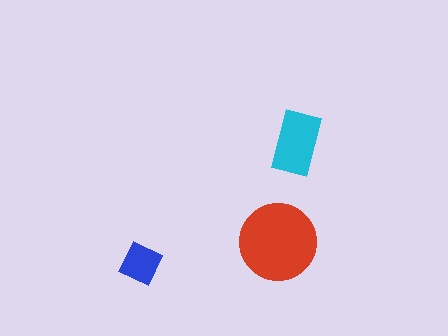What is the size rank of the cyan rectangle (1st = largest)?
2nd.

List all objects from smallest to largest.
The blue diamond, the cyan rectangle, the red circle.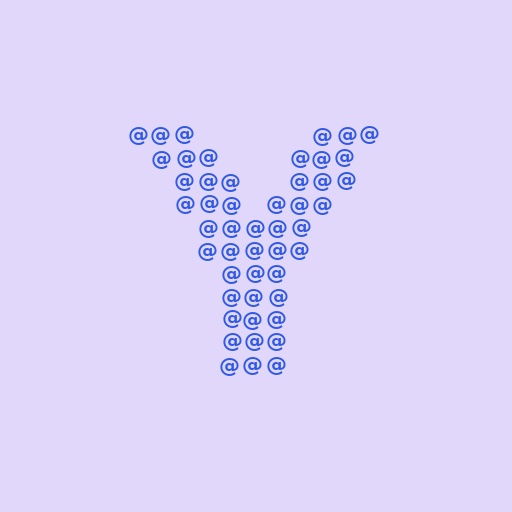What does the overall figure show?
The overall figure shows the letter Y.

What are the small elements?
The small elements are at signs.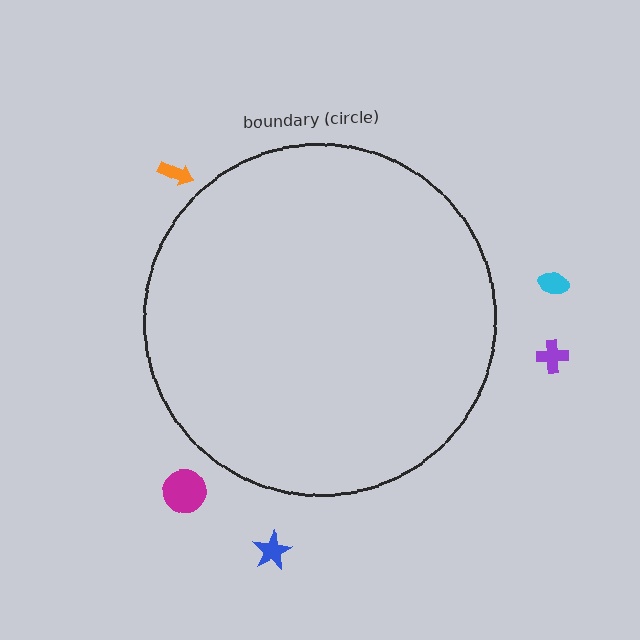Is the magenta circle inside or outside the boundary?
Outside.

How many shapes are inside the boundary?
0 inside, 5 outside.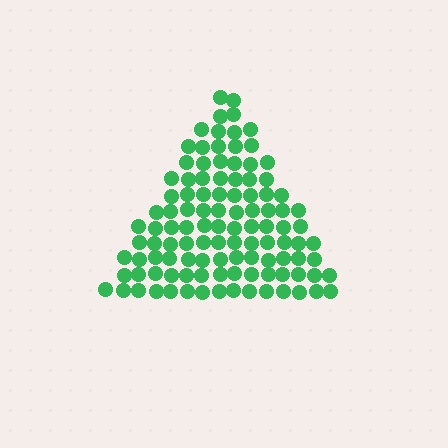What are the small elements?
The small elements are circles.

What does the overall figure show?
The overall figure shows a triangle.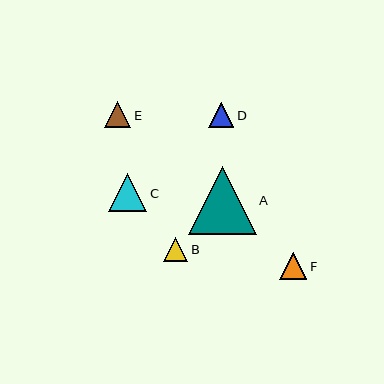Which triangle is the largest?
Triangle A is the largest with a size of approximately 68 pixels.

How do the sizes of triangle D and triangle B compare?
Triangle D and triangle B are approximately the same size.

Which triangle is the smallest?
Triangle B is the smallest with a size of approximately 24 pixels.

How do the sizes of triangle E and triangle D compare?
Triangle E and triangle D are approximately the same size.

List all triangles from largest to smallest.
From largest to smallest: A, C, F, E, D, B.